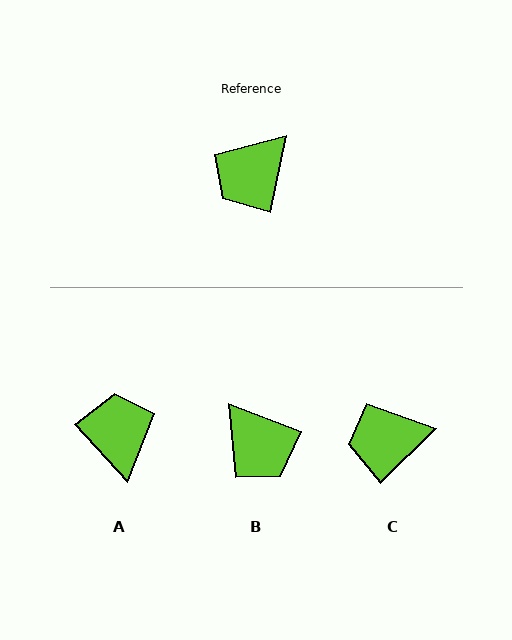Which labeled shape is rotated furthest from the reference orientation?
A, about 127 degrees away.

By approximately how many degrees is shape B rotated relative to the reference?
Approximately 80 degrees counter-clockwise.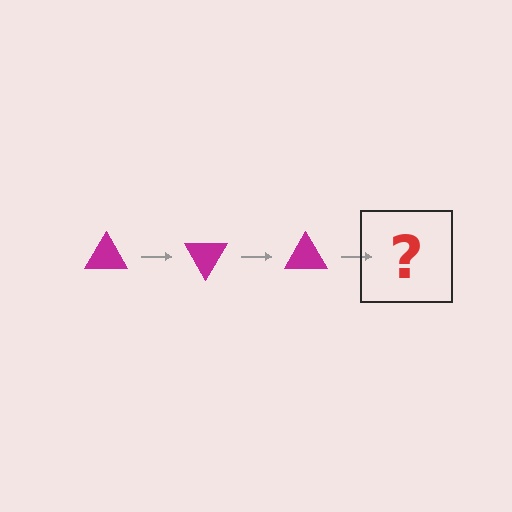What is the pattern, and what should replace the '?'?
The pattern is that the triangle rotates 60 degrees each step. The '?' should be a magenta triangle rotated 180 degrees.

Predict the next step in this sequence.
The next step is a magenta triangle rotated 180 degrees.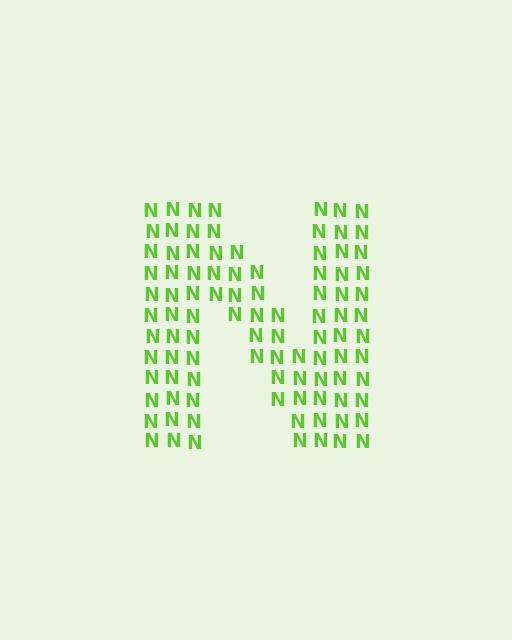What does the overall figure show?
The overall figure shows the letter N.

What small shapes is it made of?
It is made of small letter N's.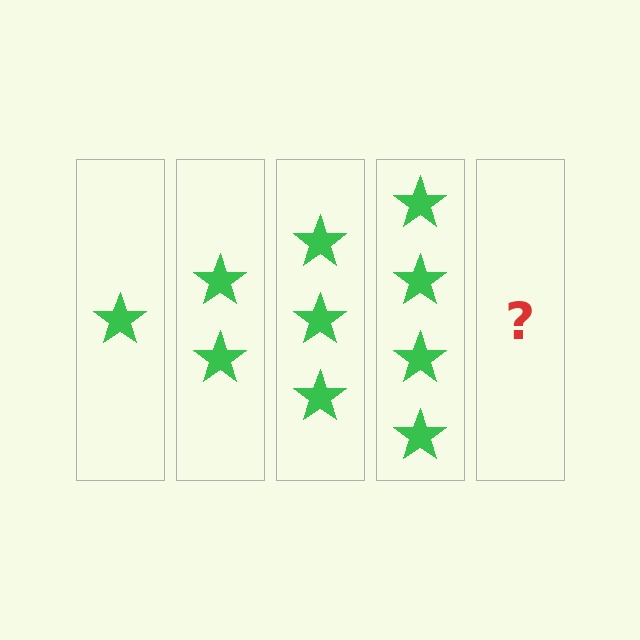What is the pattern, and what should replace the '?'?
The pattern is that each step adds one more star. The '?' should be 5 stars.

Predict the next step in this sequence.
The next step is 5 stars.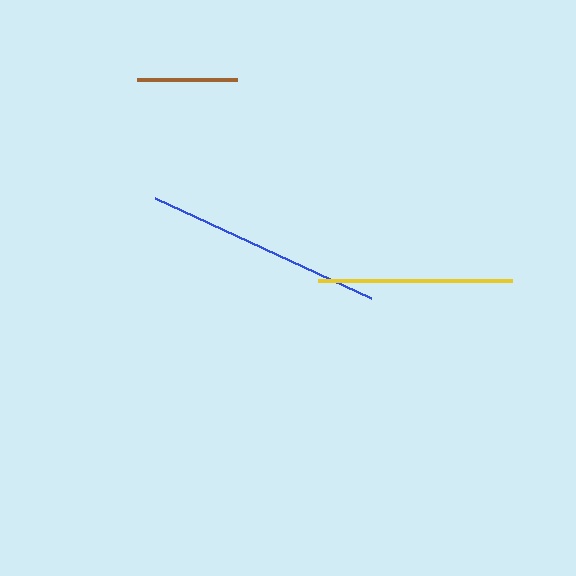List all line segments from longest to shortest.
From longest to shortest: blue, yellow, brown.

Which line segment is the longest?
The blue line is the longest at approximately 237 pixels.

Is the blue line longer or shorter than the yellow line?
The blue line is longer than the yellow line.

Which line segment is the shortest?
The brown line is the shortest at approximately 100 pixels.